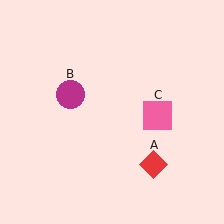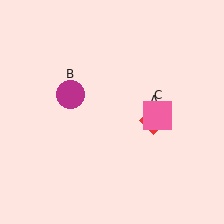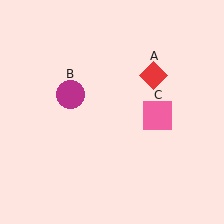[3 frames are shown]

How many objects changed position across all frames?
1 object changed position: red diamond (object A).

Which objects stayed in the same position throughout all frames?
Magenta circle (object B) and pink square (object C) remained stationary.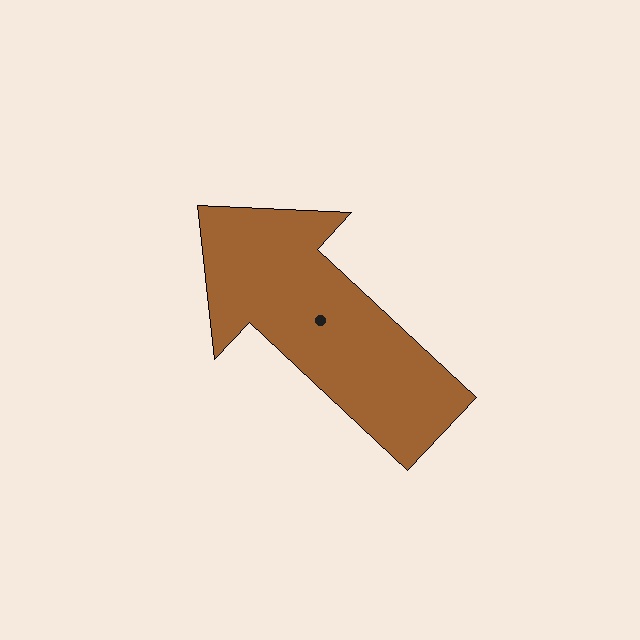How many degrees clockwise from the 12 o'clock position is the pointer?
Approximately 313 degrees.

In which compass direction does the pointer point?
Northwest.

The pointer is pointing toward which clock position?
Roughly 10 o'clock.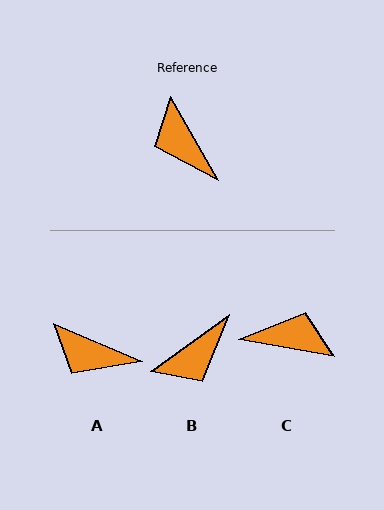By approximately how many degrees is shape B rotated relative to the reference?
Approximately 97 degrees counter-clockwise.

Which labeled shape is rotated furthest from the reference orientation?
C, about 130 degrees away.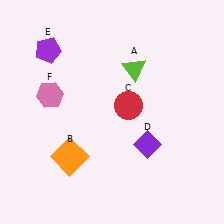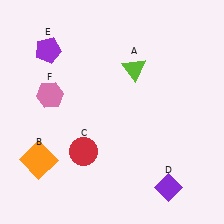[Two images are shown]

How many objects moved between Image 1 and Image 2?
3 objects moved between the two images.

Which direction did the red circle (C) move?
The red circle (C) moved down.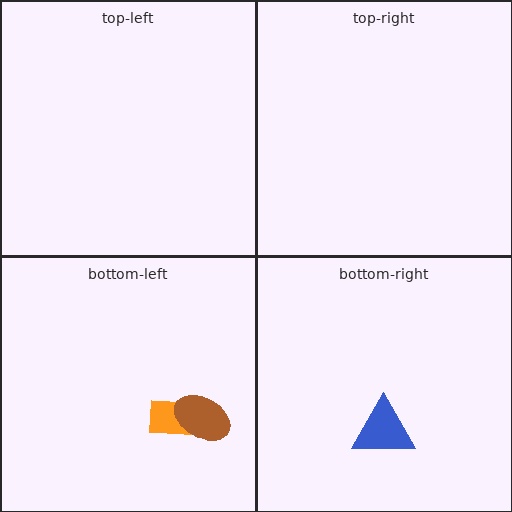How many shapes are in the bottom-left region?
2.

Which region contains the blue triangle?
The bottom-right region.